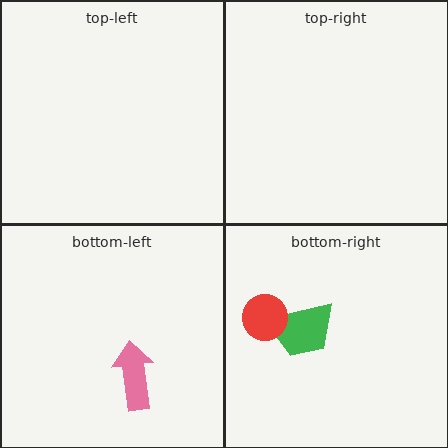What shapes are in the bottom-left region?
The pink arrow.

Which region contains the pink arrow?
The bottom-left region.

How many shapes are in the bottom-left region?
1.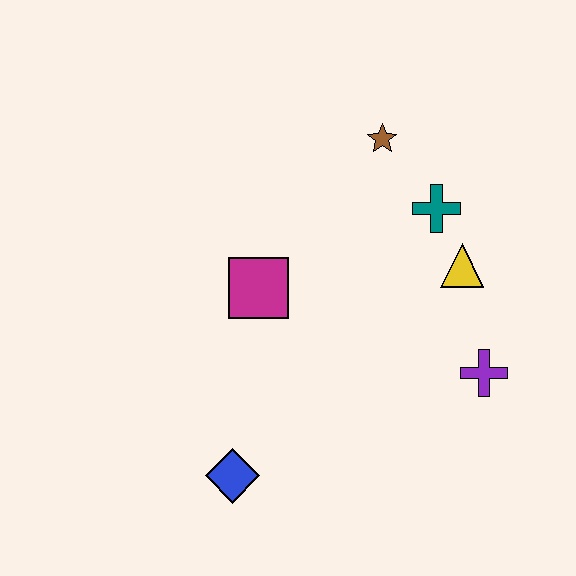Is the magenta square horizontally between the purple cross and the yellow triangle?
No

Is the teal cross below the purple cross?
No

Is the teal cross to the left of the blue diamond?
No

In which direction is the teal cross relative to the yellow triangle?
The teal cross is above the yellow triangle.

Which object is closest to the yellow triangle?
The teal cross is closest to the yellow triangle.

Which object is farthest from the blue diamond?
The brown star is farthest from the blue diamond.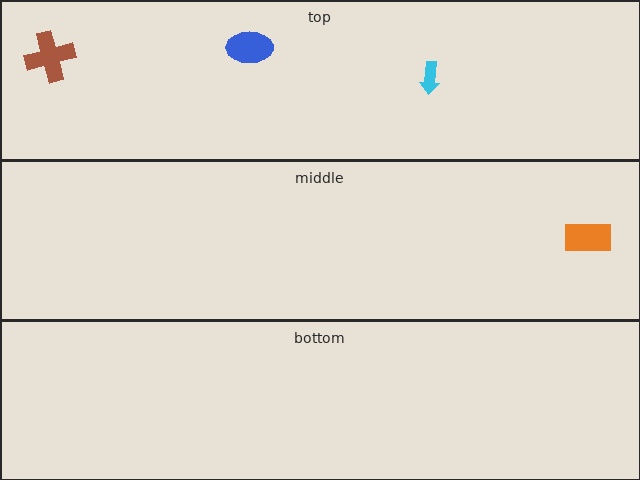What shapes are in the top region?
The cyan arrow, the brown cross, the blue ellipse.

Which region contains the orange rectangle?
The middle region.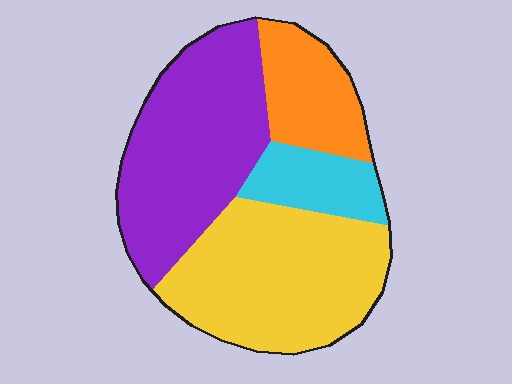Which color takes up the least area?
Cyan, at roughly 10%.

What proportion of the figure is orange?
Orange covers 15% of the figure.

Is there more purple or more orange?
Purple.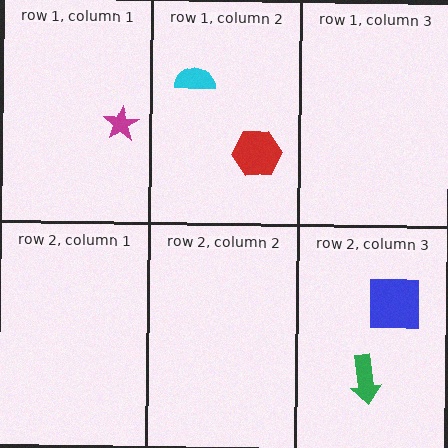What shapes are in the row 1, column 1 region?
The magenta star.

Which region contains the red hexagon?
The row 1, column 2 region.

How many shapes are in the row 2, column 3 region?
2.